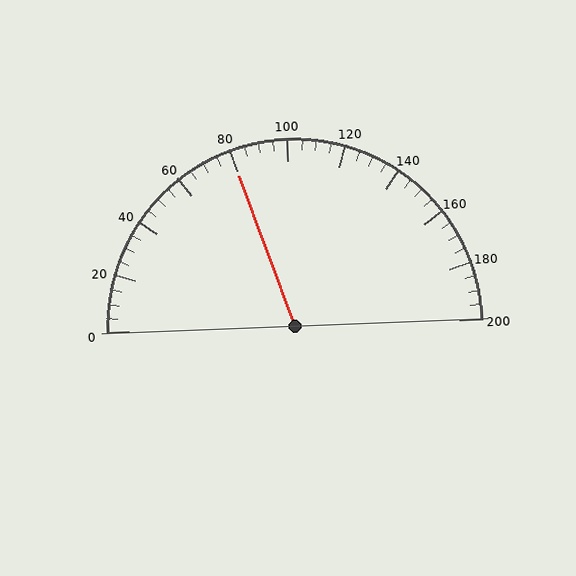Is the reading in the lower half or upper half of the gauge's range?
The reading is in the lower half of the range (0 to 200).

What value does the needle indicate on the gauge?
The needle indicates approximately 80.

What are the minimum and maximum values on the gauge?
The gauge ranges from 0 to 200.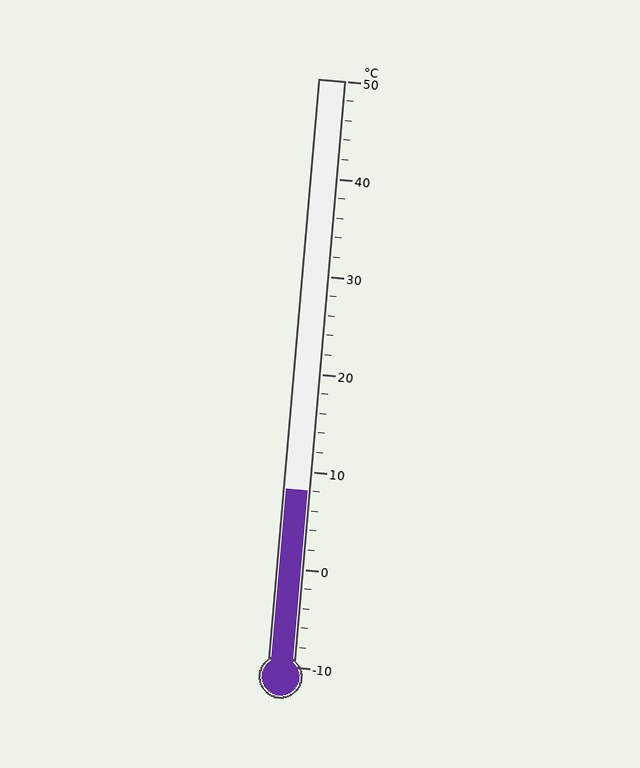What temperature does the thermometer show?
The thermometer shows approximately 8°C.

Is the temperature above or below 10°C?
The temperature is below 10°C.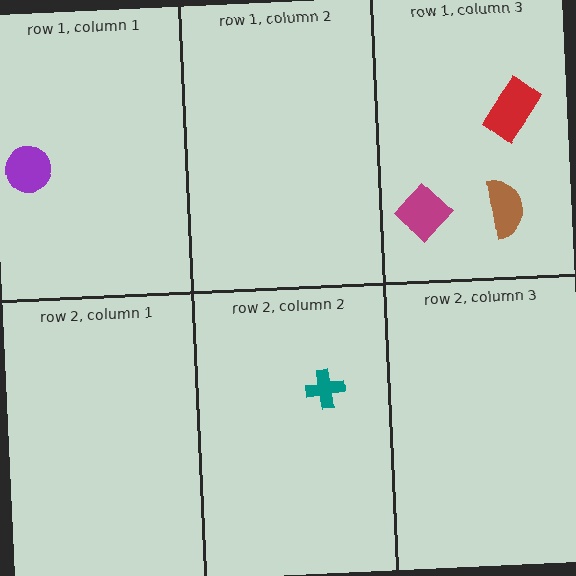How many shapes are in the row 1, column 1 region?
1.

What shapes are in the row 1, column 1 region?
The purple circle.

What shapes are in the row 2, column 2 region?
The teal cross.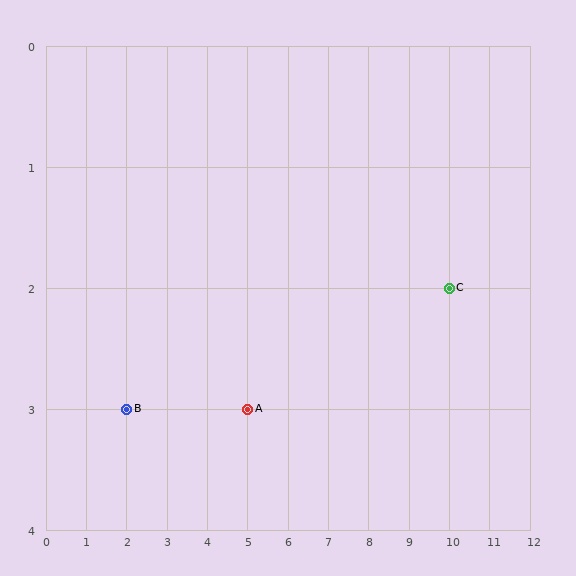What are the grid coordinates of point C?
Point C is at grid coordinates (10, 2).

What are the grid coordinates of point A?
Point A is at grid coordinates (5, 3).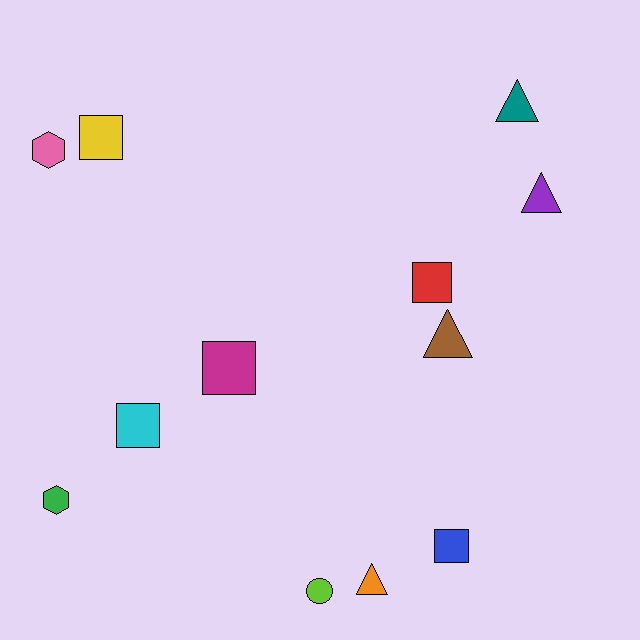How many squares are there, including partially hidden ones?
There are 5 squares.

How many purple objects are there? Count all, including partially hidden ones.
There is 1 purple object.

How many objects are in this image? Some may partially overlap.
There are 12 objects.